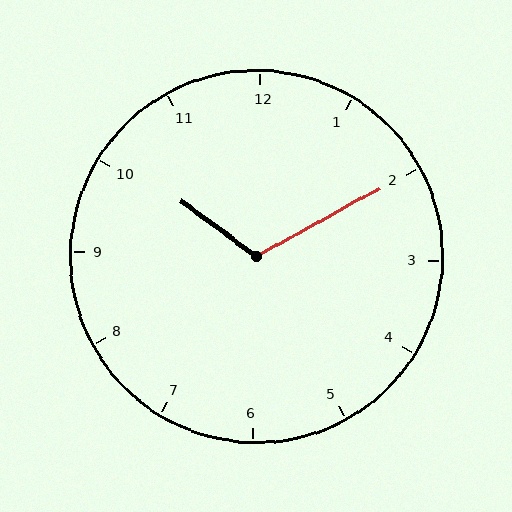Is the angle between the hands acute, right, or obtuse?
It is obtuse.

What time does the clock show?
10:10.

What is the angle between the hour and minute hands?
Approximately 115 degrees.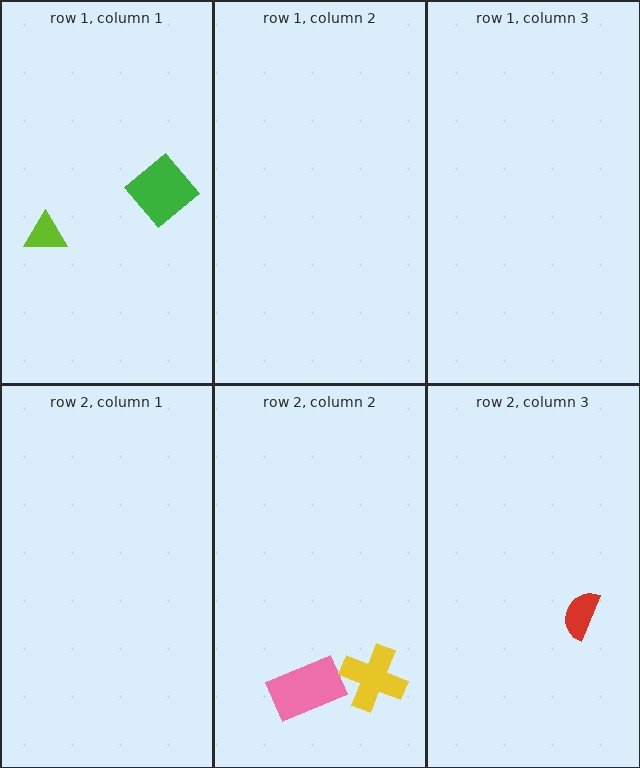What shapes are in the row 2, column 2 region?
The pink rectangle, the yellow cross.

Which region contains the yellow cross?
The row 2, column 2 region.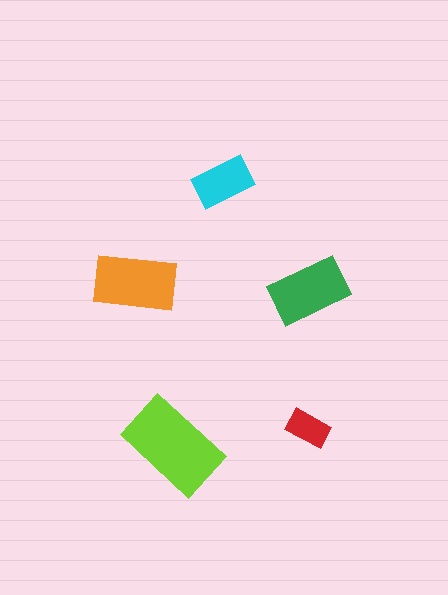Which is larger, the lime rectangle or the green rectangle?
The lime one.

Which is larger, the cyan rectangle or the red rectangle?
The cyan one.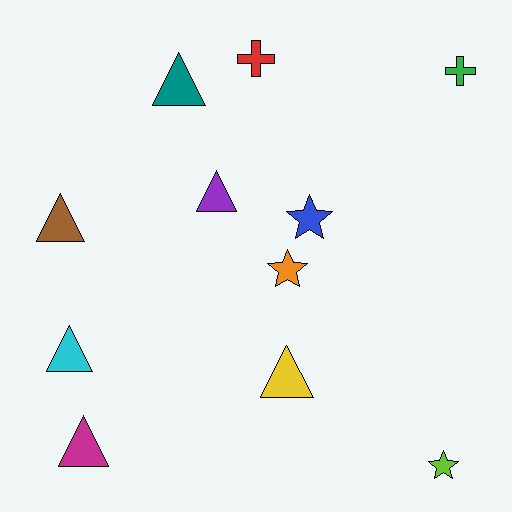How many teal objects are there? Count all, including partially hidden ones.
There is 1 teal object.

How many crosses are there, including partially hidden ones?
There are 2 crosses.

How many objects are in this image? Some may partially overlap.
There are 11 objects.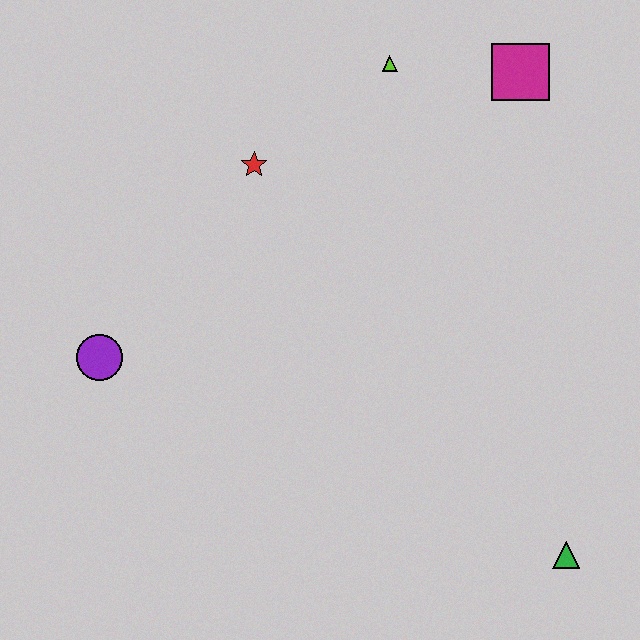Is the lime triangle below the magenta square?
No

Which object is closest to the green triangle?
The magenta square is closest to the green triangle.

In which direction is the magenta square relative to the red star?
The magenta square is to the right of the red star.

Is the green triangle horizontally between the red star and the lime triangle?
No